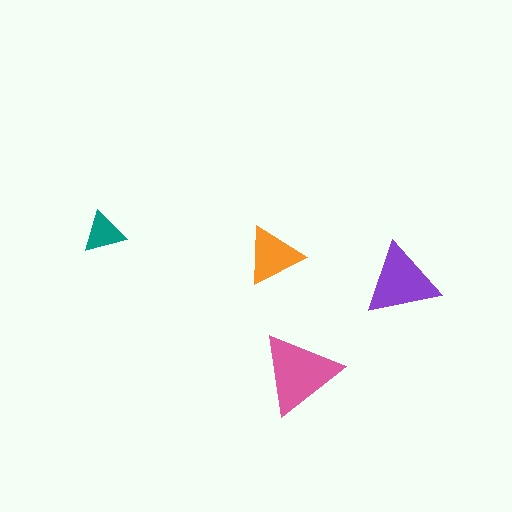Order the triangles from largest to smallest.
the pink one, the purple one, the orange one, the teal one.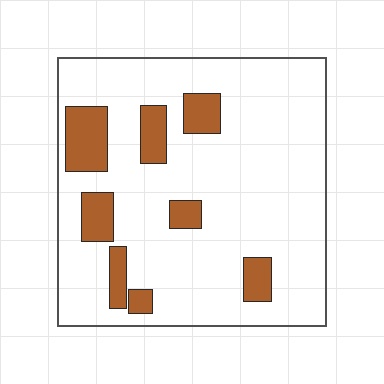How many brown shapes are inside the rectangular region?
8.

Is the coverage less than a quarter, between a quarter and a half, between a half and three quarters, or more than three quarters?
Less than a quarter.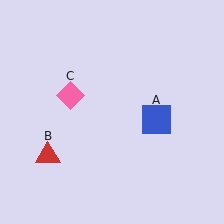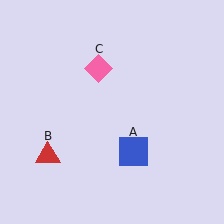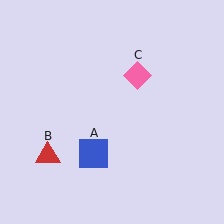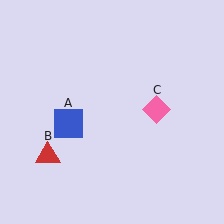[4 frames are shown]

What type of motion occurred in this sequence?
The blue square (object A), pink diamond (object C) rotated clockwise around the center of the scene.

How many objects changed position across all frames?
2 objects changed position: blue square (object A), pink diamond (object C).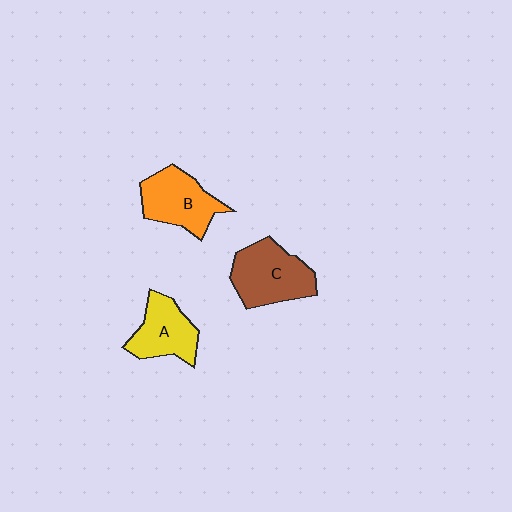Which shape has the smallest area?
Shape A (yellow).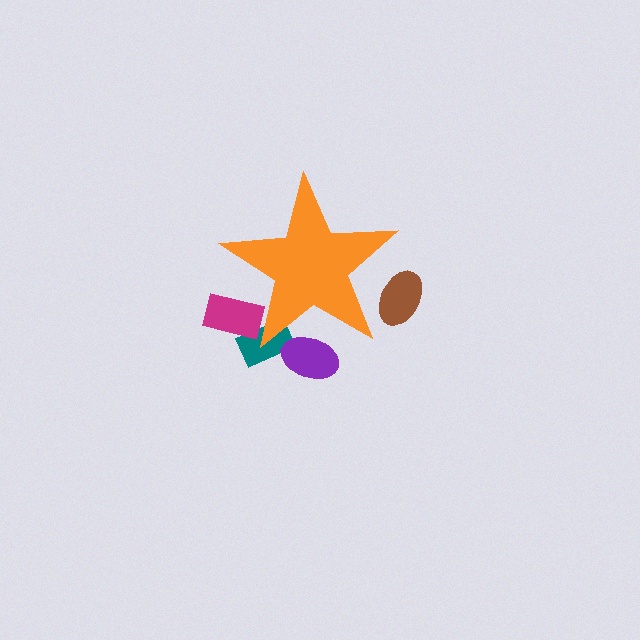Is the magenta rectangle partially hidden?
Yes, the magenta rectangle is partially hidden behind the orange star.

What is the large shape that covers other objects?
An orange star.